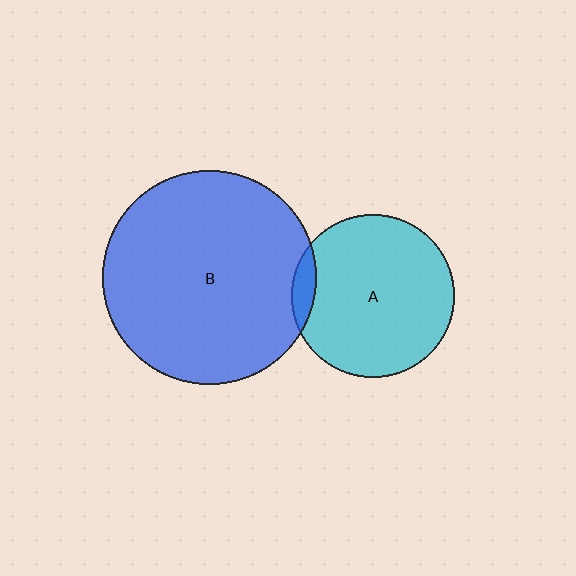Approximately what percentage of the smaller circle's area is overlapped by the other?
Approximately 5%.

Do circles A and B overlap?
Yes.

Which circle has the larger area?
Circle B (blue).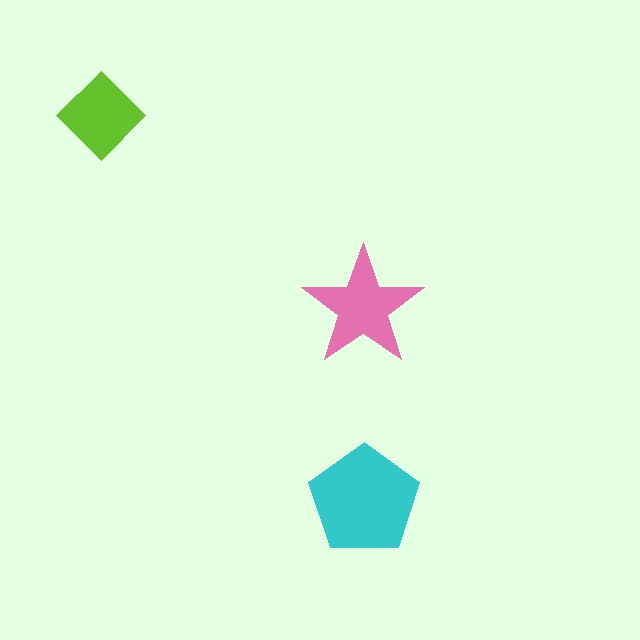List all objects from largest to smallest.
The cyan pentagon, the pink star, the lime diamond.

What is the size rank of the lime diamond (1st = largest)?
3rd.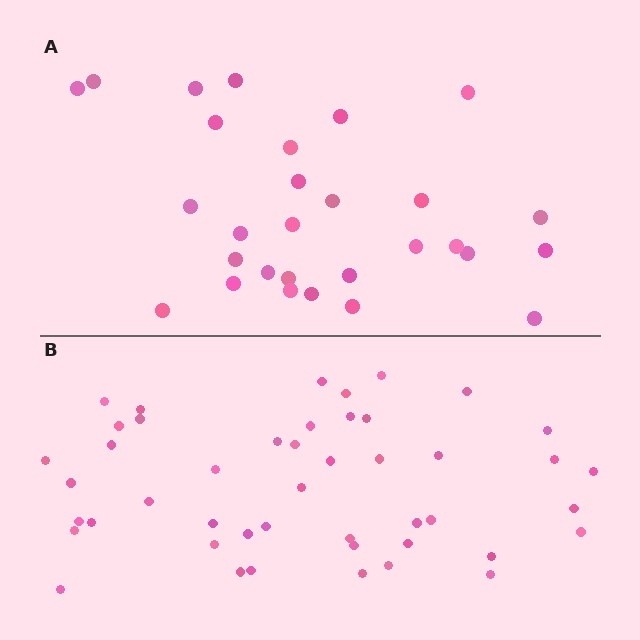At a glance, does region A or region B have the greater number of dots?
Region B (the bottom region) has more dots.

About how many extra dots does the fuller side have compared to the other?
Region B has approximately 15 more dots than region A.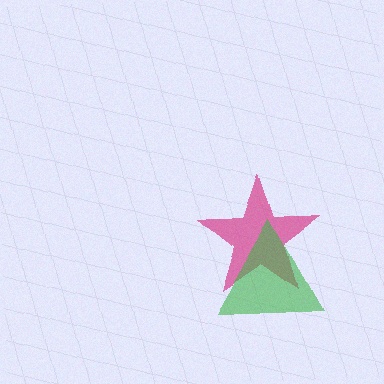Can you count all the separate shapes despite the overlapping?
Yes, there are 2 separate shapes.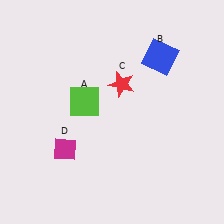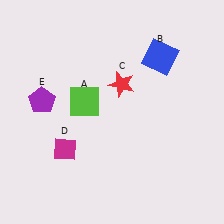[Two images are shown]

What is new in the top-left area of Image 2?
A purple pentagon (E) was added in the top-left area of Image 2.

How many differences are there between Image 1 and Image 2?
There is 1 difference between the two images.